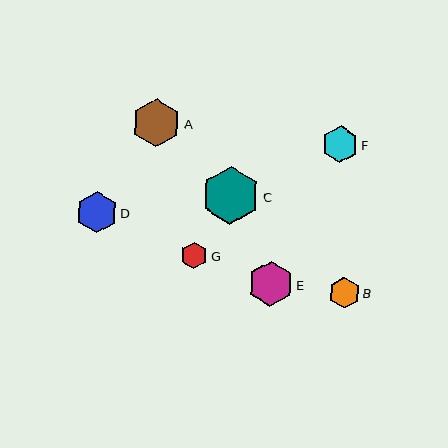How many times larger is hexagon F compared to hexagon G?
Hexagon F is approximately 1.4 times the size of hexagon G.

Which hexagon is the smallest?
Hexagon G is the smallest with a size of approximately 27 pixels.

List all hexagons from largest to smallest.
From largest to smallest: C, A, E, D, F, B, G.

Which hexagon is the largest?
Hexagon C is the largest with a size of approximately 58 pixels.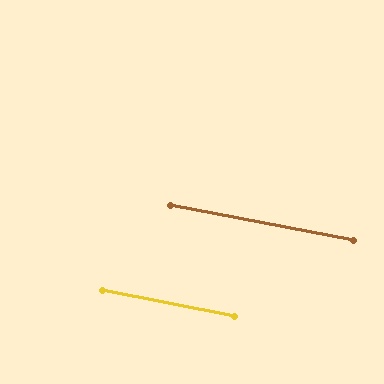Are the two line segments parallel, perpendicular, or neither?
Parallel — their directions differ by only 0.1°.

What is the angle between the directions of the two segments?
Approximately 0 degrees.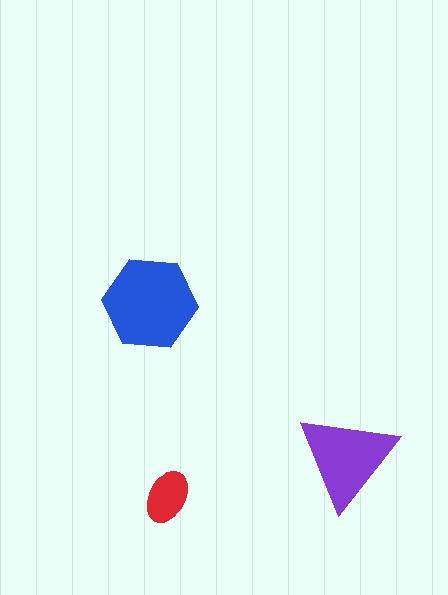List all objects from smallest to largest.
The red ellipse, the purple triangle, the blue hexagon.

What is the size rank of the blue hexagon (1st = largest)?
1st.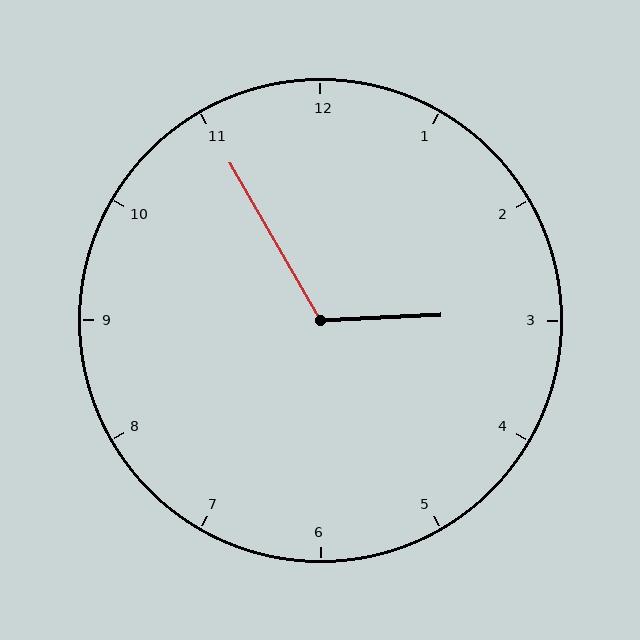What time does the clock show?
2:55.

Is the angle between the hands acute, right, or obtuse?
It is obtuse.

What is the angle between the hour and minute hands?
Approximately 118 degrees.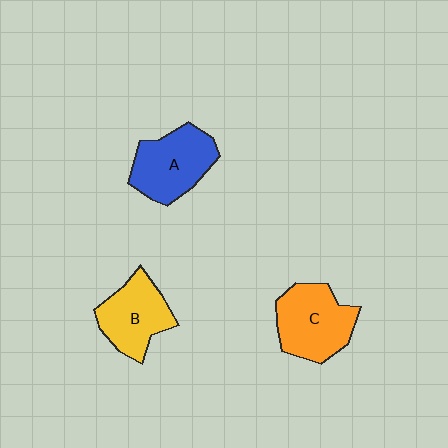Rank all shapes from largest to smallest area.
From largest to smallest: C (orange), A (blue), B (yellow).